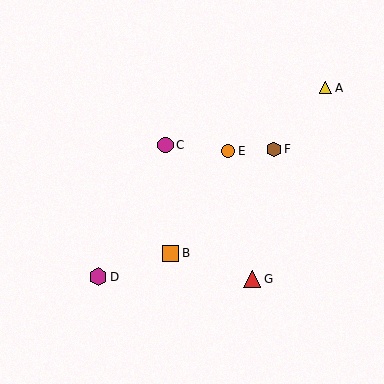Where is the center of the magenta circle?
The center of the magenta circle is at (165, 145).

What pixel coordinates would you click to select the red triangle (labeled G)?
Click at (252, 279) to select the red triangle G.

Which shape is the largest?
The magenta hexagon (labeled D) is the largest.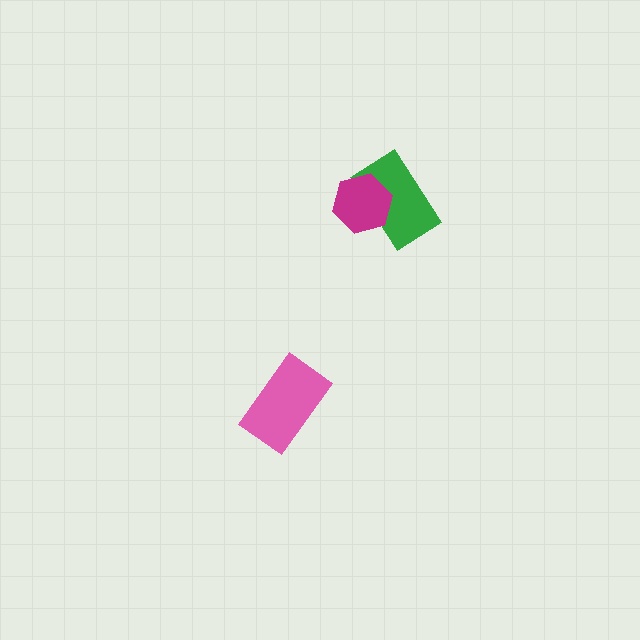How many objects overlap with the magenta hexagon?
1 object overlaps with the magenta hexagon.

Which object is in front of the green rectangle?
The magenta hexagon is in front of the green rectangle.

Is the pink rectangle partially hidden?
No, no other shape covers it.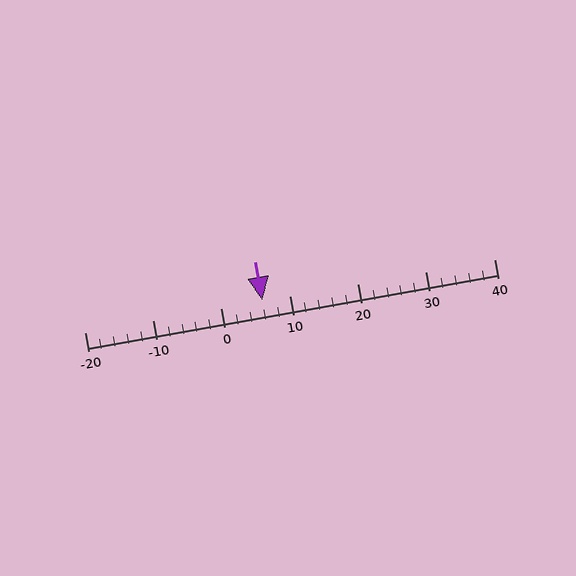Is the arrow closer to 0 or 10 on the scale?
The arrow is closer to 10.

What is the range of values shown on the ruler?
The ruler shows values from -20 to 40.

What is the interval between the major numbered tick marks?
The major tick marks are spaced 10 units apart.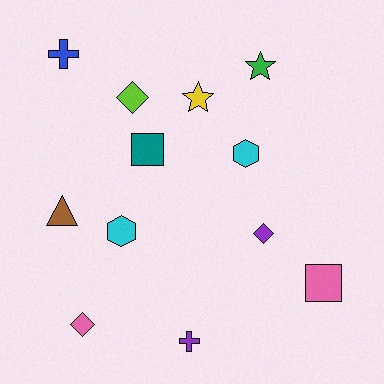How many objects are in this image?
There are 12 objects.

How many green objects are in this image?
There is 1 green object.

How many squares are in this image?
There are 2 squares.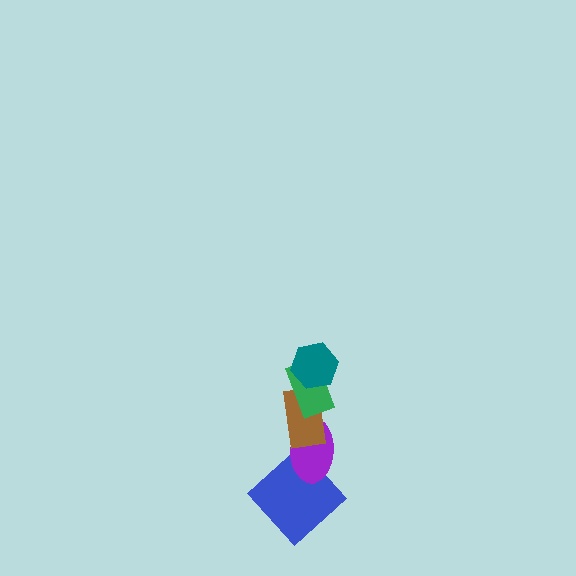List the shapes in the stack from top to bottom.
From top to bottom: the teal hexagon, the green rectangle, the brown rectangle, the purple ellipse, the blue diamond.